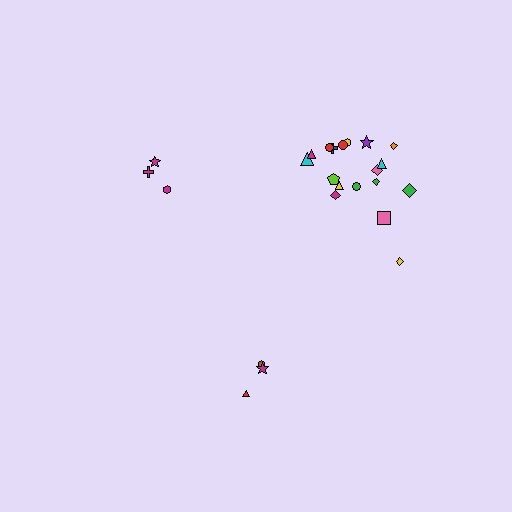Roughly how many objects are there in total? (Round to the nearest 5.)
Roughly 25 objects in total.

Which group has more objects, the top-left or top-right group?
The top-right group.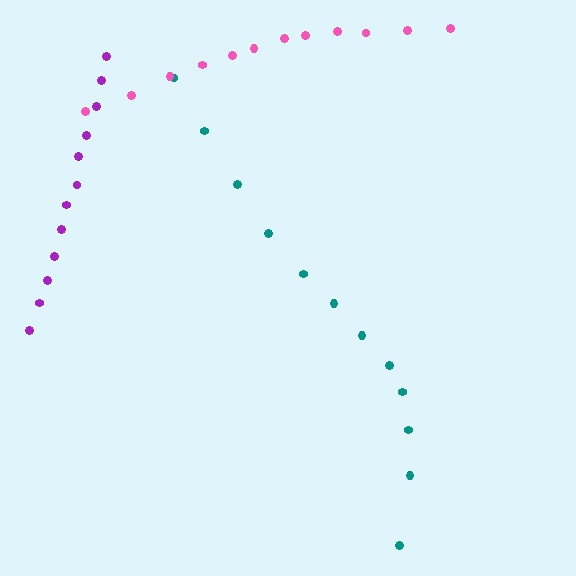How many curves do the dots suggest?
There are 3 distinct paths.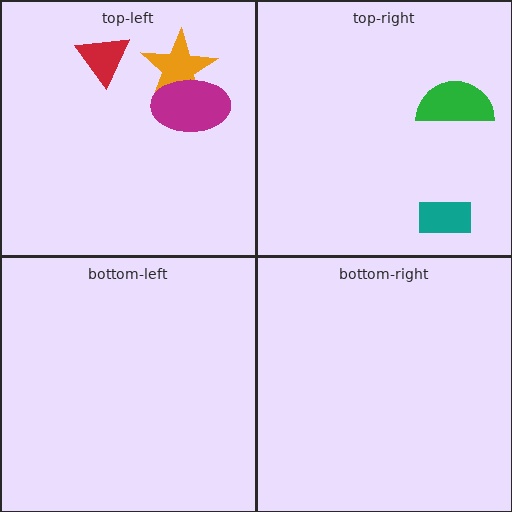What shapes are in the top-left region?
The red triangle, the orange star, the magenta ellipse.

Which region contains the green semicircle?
The top-right region.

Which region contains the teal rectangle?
The top-right region.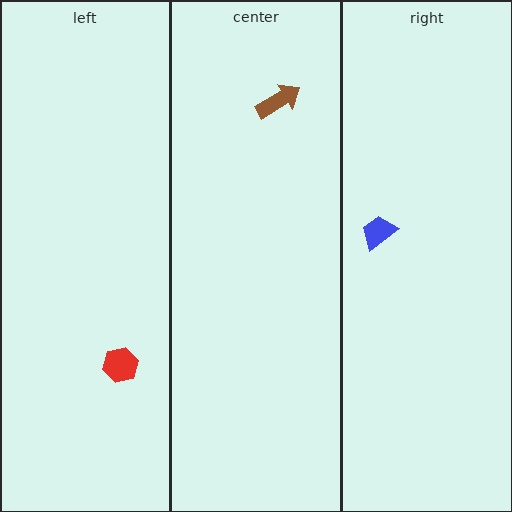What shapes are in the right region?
The blue trapezoid.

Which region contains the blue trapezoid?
The right region.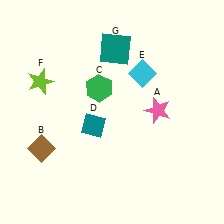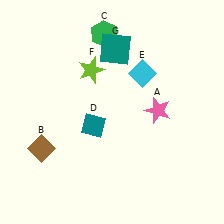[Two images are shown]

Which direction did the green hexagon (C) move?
The green hexagon (C) moved up.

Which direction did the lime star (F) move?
The lime star (F) moved right.